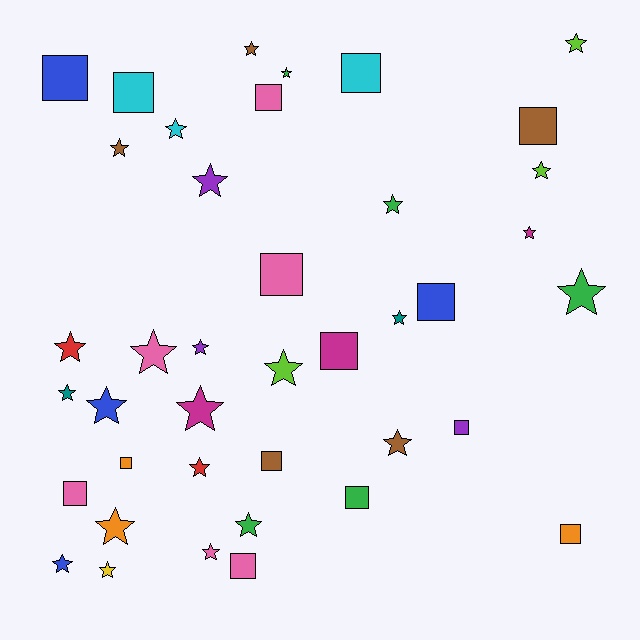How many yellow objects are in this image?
There is 1 yellow object.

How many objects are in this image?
There are 40 objects.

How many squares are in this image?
There are 15 squares.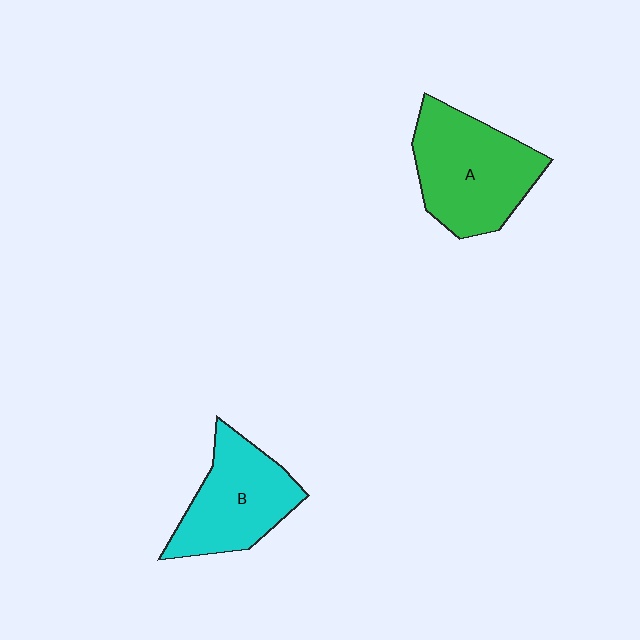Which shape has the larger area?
Shape A (green).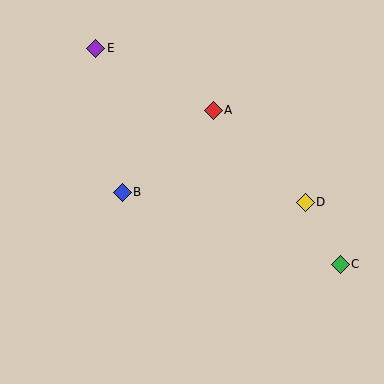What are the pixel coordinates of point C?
Point C is at (340, 264).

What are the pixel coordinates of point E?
Point E is at (96, 48).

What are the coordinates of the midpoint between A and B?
The midpoint between A and B is at (168, 151).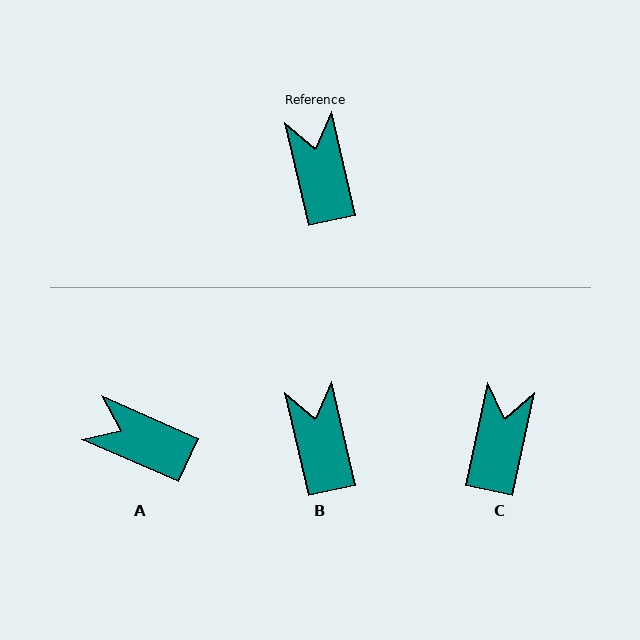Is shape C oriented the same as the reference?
No, it is off by about 25 degrees.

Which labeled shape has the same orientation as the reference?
B.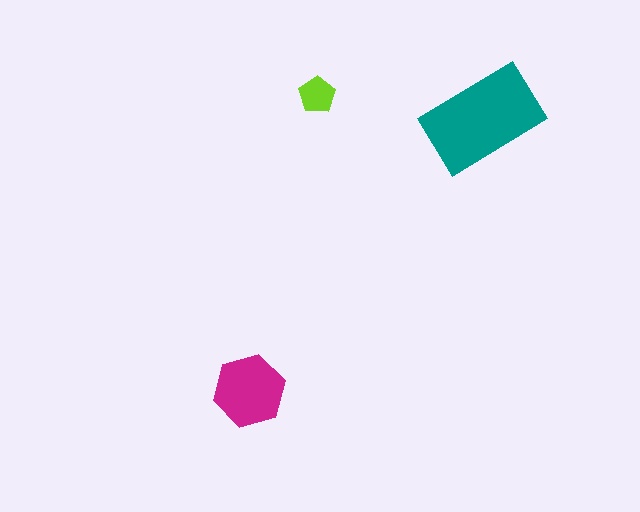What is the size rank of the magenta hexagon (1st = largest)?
2nd.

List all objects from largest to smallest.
The teal rectangle, the magenta hexagon, the lime pentagon.